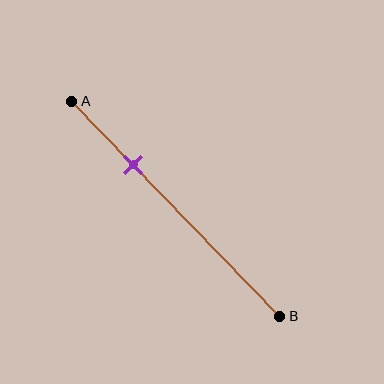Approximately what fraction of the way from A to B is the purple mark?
The purple mark is approximately 30% of the way from A to B.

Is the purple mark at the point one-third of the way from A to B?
No, the mark is at about 30% from A, not at the 33% one-third point.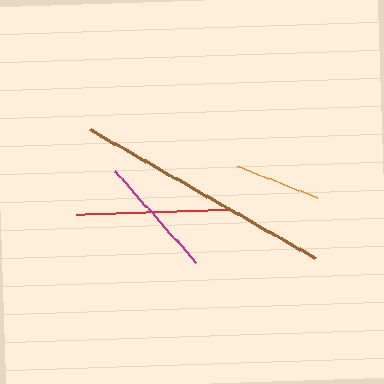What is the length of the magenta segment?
The magenta segment is approximately 122 pixels long.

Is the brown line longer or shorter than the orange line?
The brown line is longer than the orange line.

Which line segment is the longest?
The brown line is the longest at approximately 259 pixels.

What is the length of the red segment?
The red segment is approximately 153 pixels long.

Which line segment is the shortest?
The orange line is the shortest at approximately 86 pixels.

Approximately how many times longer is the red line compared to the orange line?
The red line is approximately 1.8 times the length of the orange line.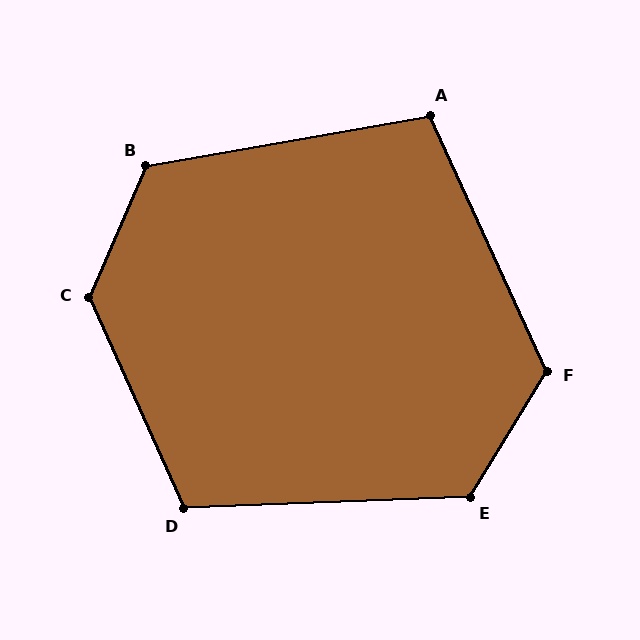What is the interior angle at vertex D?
Approximately 112 degrees (obtuse).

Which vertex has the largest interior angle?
C, at approximately 132 degrees.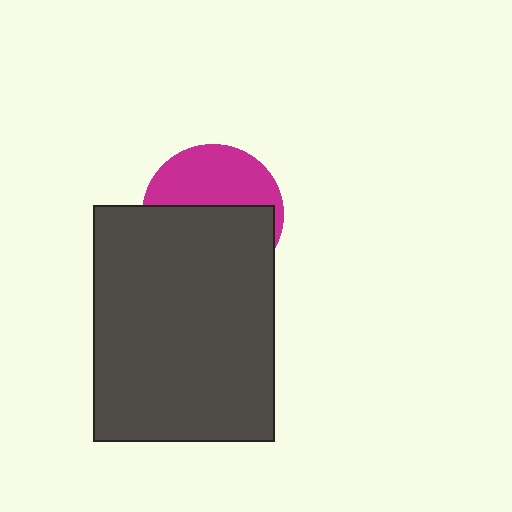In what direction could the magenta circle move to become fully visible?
The magenta circle could move up. That would shift it out from behind the dark gray rectangle entirely.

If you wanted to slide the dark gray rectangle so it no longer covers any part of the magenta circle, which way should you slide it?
Slide it down — that is the most direct way to separate the two shapes.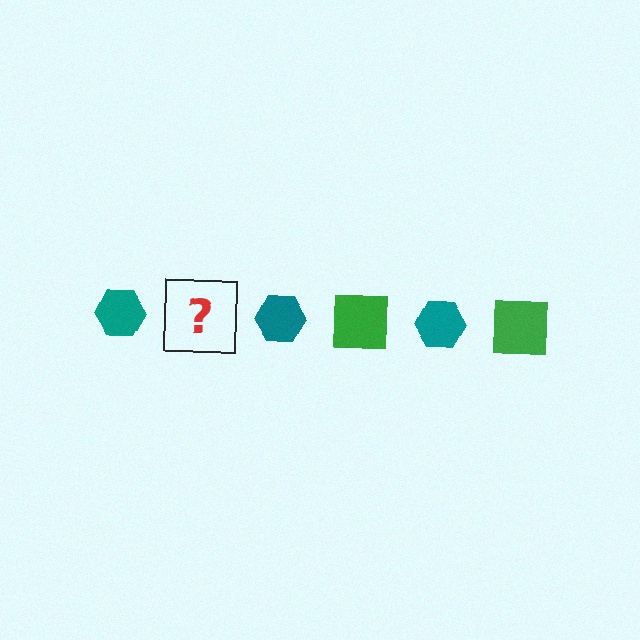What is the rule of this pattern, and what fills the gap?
The rule is that the pattern alternates between teal hexagon and green square. The gap should be filled with a green square.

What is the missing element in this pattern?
The missing element is a green square.